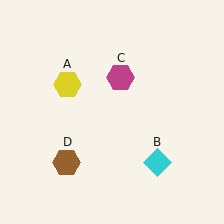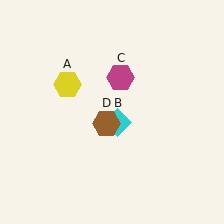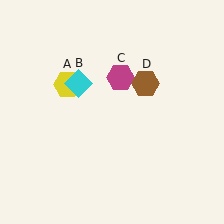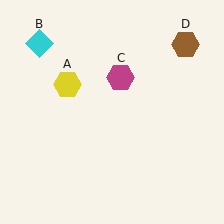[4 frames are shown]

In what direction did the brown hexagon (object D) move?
The brown hexagon (object D) moved up and to the right.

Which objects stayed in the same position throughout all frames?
Yellow hexagon (object A) and magenta hexagon (object C) remained stationary.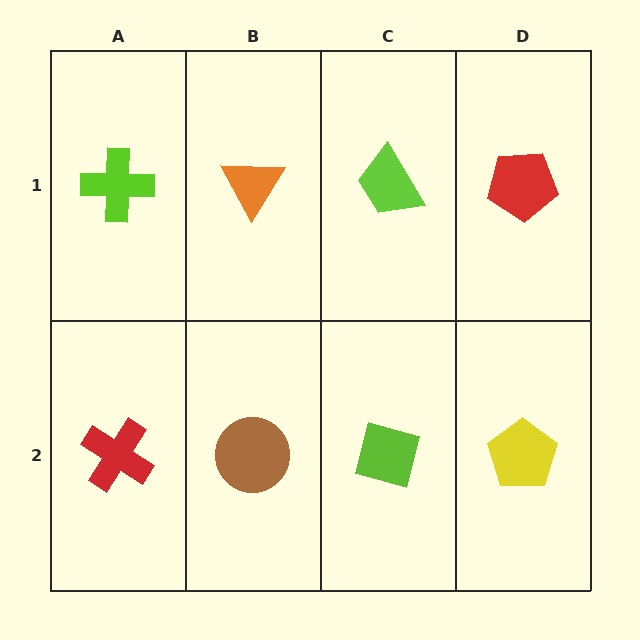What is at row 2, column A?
A red cross.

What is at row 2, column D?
A yellow pentagon.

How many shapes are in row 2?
4 shapes.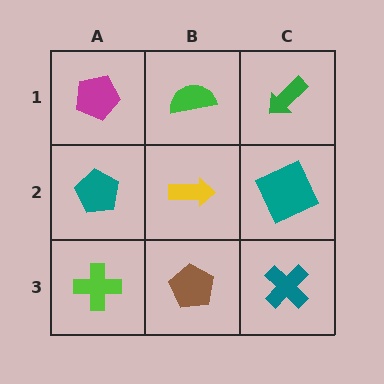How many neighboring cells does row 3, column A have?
2.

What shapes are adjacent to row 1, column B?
A yellow arrow (row 2, column B), a magenta pentagon (row 1, column A), a green arrow (row 1, column C).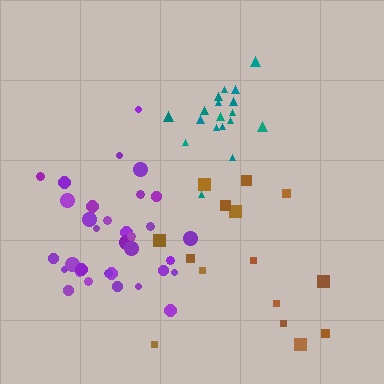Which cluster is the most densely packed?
Teal.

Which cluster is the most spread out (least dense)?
Brown.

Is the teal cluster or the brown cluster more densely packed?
Teal.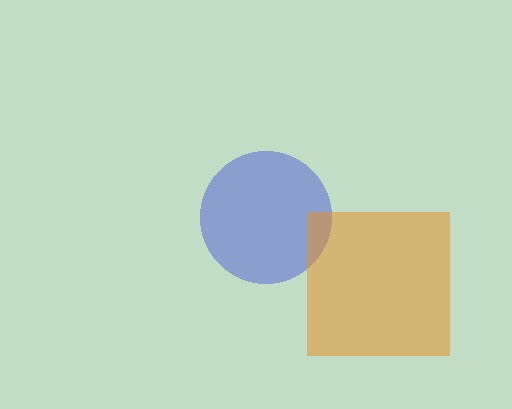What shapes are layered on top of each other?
The layered shapes are: a blue circle, an orange square.